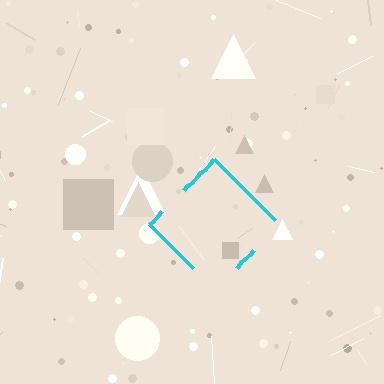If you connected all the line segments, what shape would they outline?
They would outline a diamond.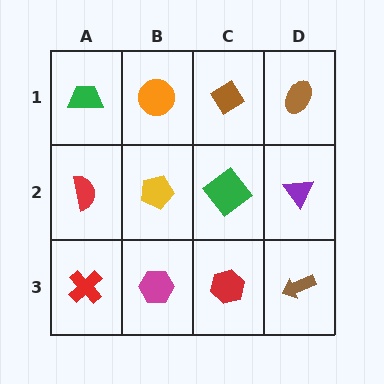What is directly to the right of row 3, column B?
A red hexagon.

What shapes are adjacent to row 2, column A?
A green trapezoid (row 1, column A), a red cross (row 3, column A), a yellow pentagon (row 2, column B).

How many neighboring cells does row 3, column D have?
2.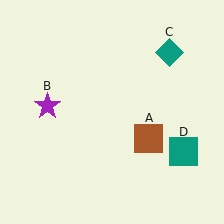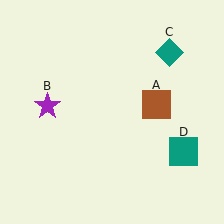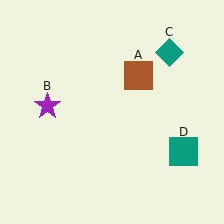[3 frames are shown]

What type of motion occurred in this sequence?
The brown square (object A) rotated counterclockwise around the center of the scene.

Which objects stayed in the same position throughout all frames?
Purple star (object B) and teal diamond (object C) and teal square (object D) remained stationary.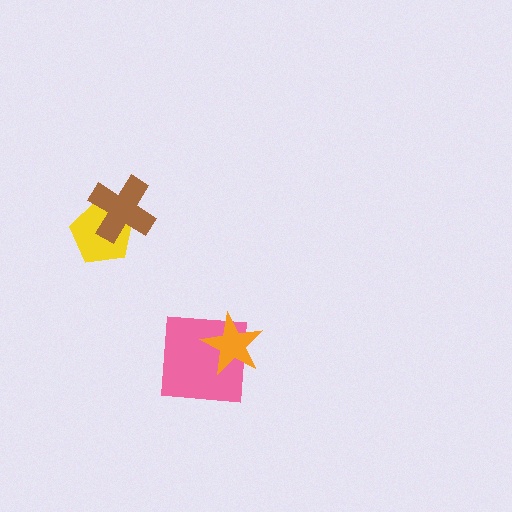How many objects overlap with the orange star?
1 object overlaps with the orange star.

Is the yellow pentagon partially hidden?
Yes, it is partially covered by another shape.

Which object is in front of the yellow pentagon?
The brown cross is in front of the yellow pentagon.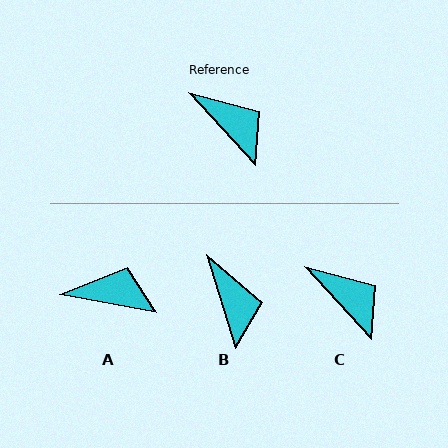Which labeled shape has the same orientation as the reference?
C.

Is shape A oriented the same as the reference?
No, it is off by about 38 degrees.